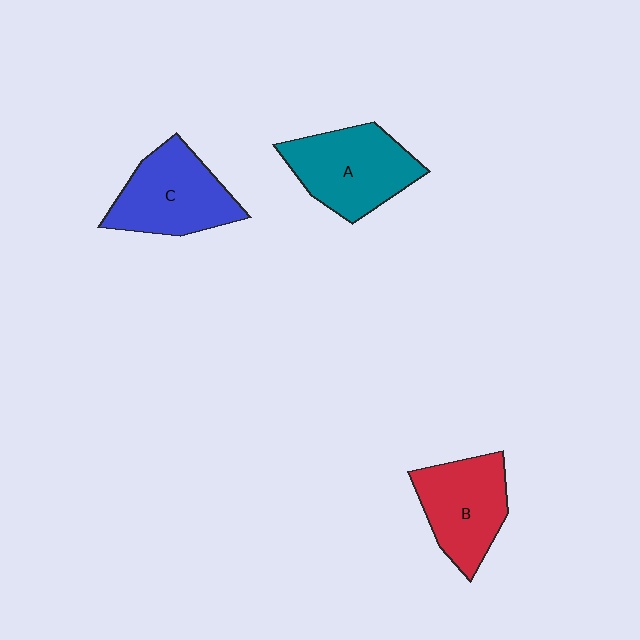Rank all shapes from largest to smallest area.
From largest to smallest: A (teal), C (blue), B (red).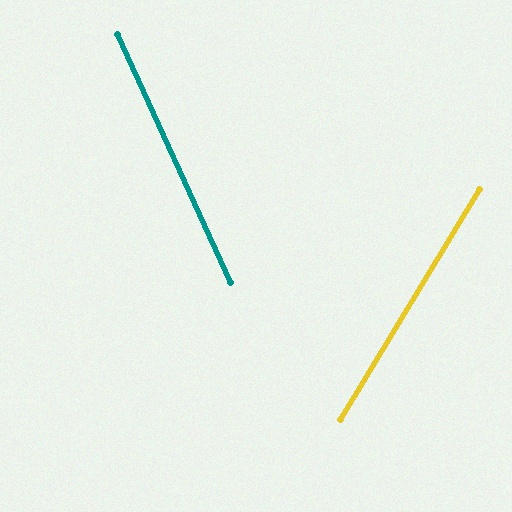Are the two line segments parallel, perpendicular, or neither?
Neither parallel nor perpendicular — they differ by about 55°.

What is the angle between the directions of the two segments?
Approximately 55 degrees.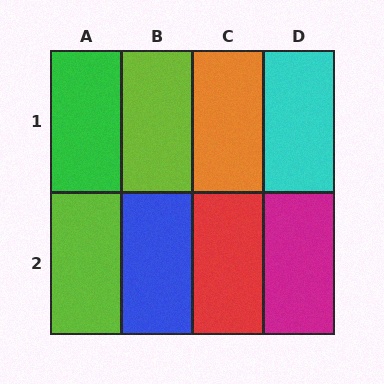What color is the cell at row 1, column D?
Cyan.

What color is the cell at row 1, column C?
Orange.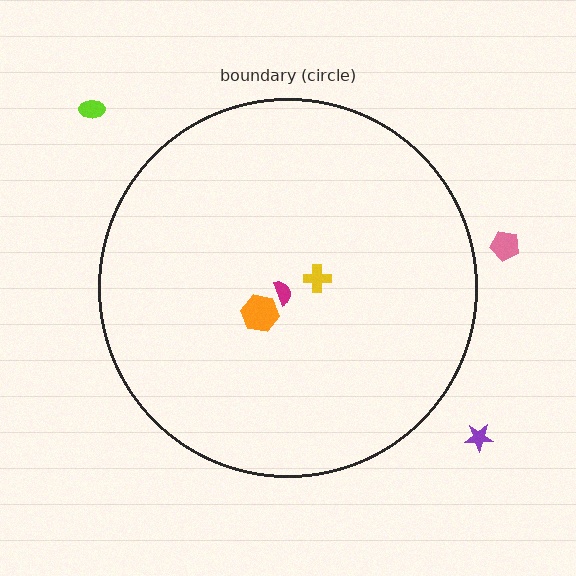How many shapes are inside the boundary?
3 inside, 3 outside.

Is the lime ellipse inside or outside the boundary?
Outside.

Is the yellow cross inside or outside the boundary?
Inside.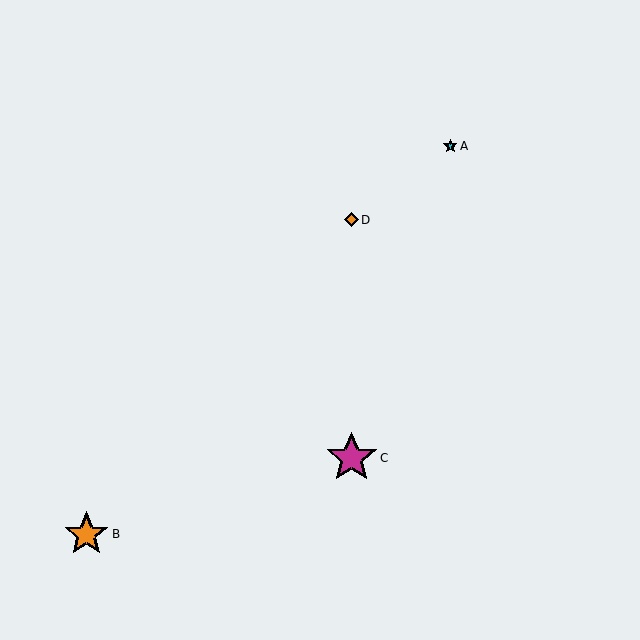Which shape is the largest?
The magenta star (labeled C) is the largest.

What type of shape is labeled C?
Shape C is a magenta star.